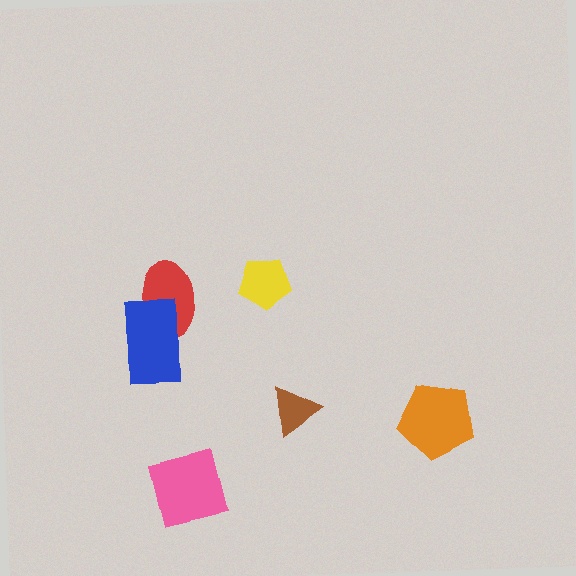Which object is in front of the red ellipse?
The blue rectangle is in front of the red ellipse.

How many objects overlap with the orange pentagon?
0 objects overlap with the orange pentagon.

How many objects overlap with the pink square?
0 objects overlap with the pink square.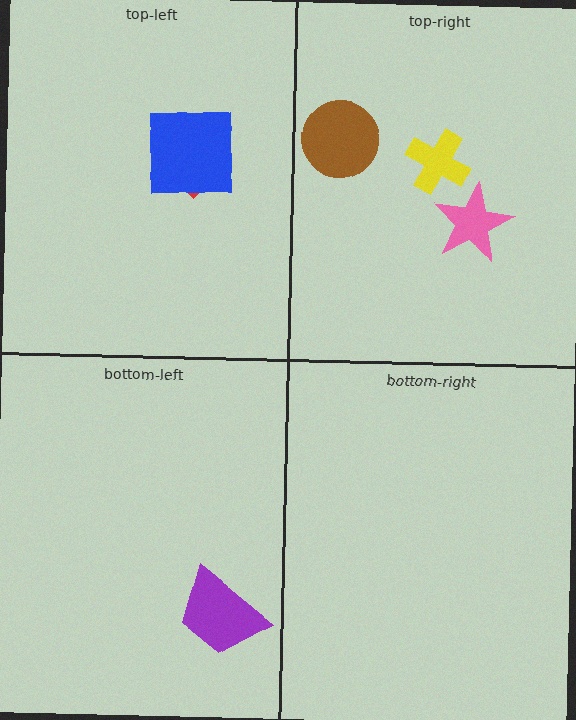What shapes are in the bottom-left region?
The purple trapezoid.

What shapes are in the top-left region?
The red arrow, the blue square.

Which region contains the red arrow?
The top-left region.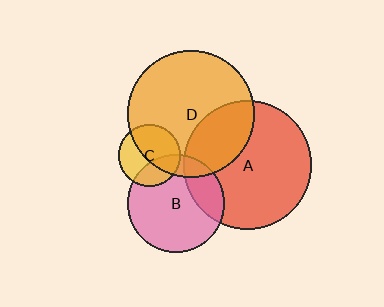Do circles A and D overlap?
Yes.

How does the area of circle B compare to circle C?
Approximately 2.5 times.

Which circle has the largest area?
Circle A (red).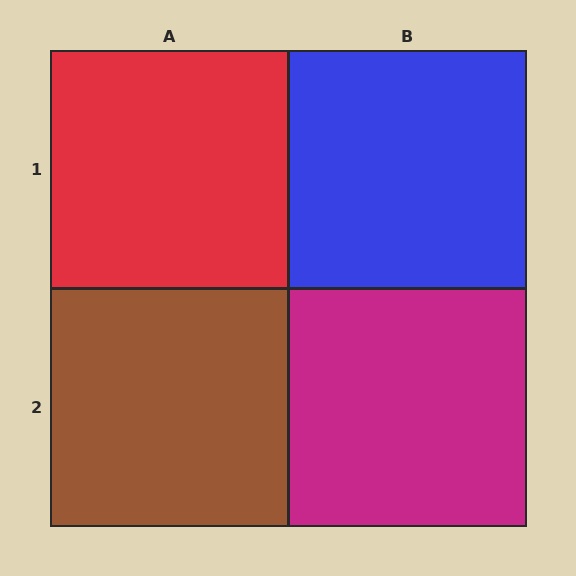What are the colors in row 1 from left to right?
Red, blue.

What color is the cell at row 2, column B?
Magenta.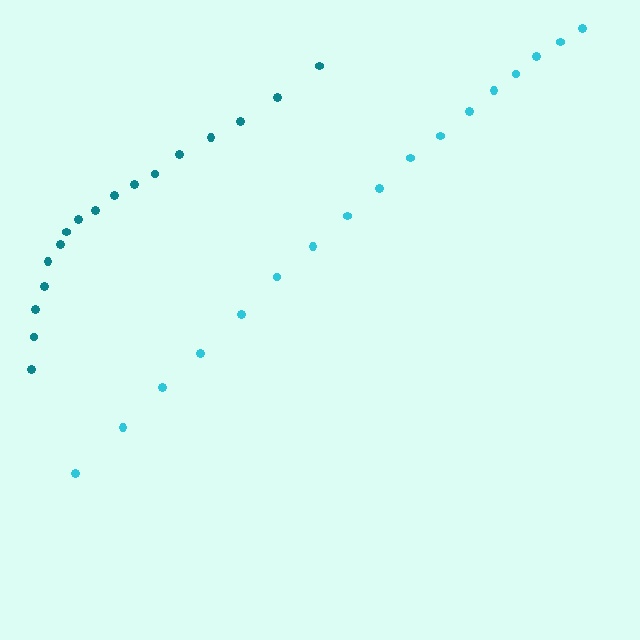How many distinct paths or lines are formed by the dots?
There are 2 distinct paths.